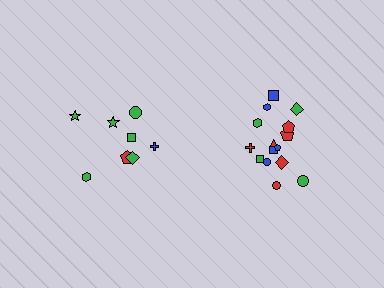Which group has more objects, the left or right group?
The right group.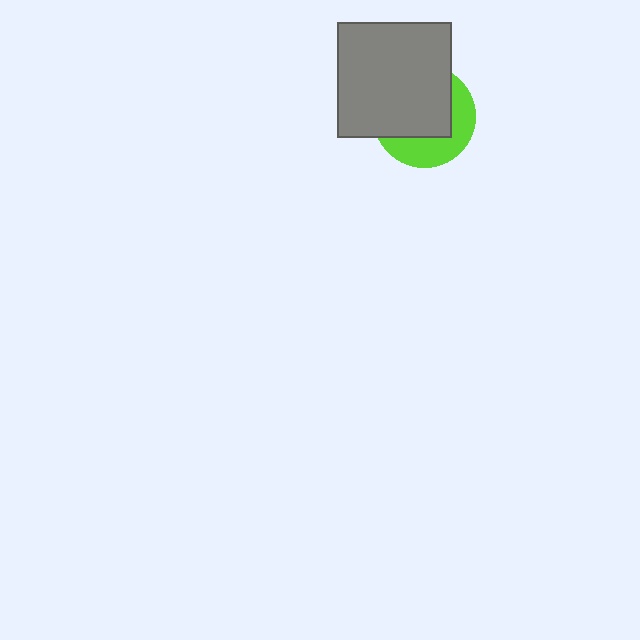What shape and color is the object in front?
The object in front is a gray rectangle.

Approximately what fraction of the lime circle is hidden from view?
Roughly 60% of the lime circle is hidden behind the gray rectangle.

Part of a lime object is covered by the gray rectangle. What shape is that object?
It is a circle.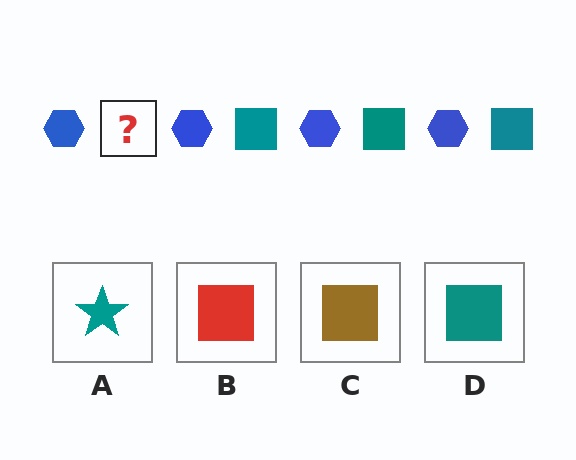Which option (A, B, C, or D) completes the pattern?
D.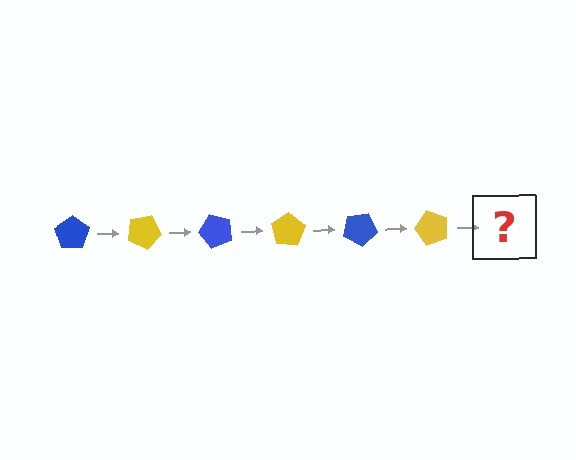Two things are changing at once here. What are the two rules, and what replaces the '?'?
The two rules are that it rotates 25 degrees each step and the color cycles through blue and yellow. The '?' should be a blue pentagon, rotated 150 degrees from the start.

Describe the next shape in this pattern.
It should be a blue pentagon, rotated 150 degrees from the start.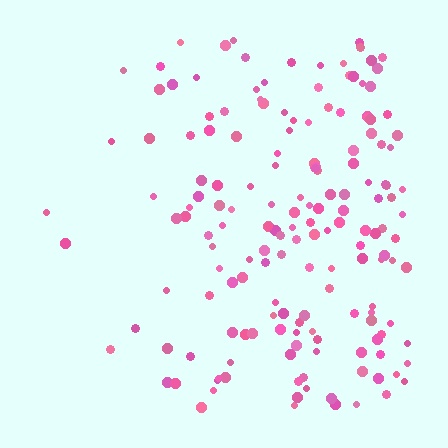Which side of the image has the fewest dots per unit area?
The left.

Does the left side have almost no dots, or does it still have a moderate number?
Still a moderate number, just noticeably fewer than the right.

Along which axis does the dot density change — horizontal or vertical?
Horizontal.